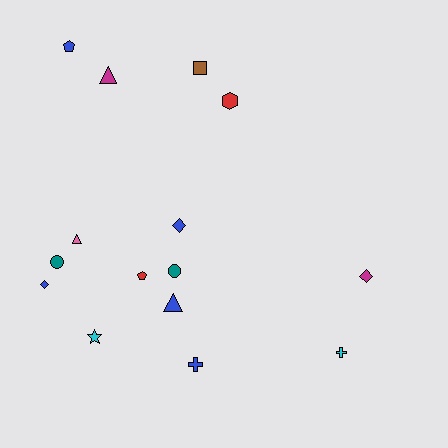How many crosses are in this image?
There are 2 crosses.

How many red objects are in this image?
There are 2 red objects.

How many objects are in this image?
There are 15 objects.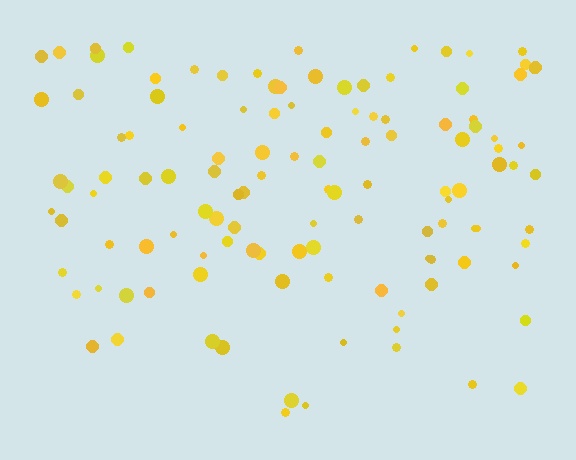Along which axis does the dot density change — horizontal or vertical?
Vertical.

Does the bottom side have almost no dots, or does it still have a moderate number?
Still a moderate number, just noticeably fewer than the top.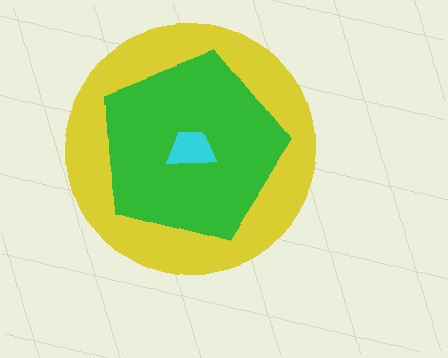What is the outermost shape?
The yellow circle.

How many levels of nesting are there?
3.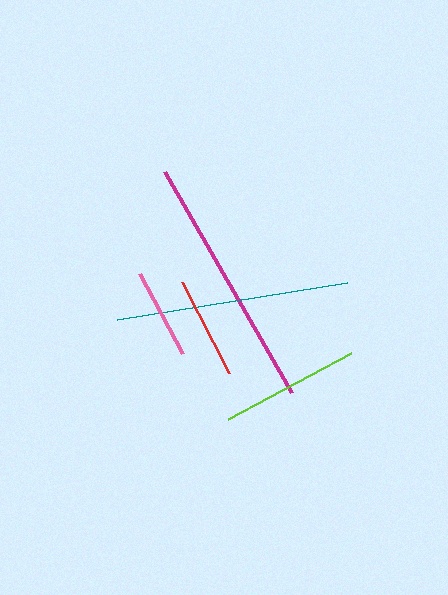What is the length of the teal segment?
The teal segment is approximately 233 pixels long.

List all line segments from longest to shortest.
From longest to shortest: magenta, teal, lime, red, pink.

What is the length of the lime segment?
The lime segment is approximately 140 pixels long.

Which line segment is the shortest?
The pink line is the shortest at approximately 91 pixels.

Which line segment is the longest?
The magenta line is the longest at approximately 255 pixels.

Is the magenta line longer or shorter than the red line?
The magenta line is longer than the red line.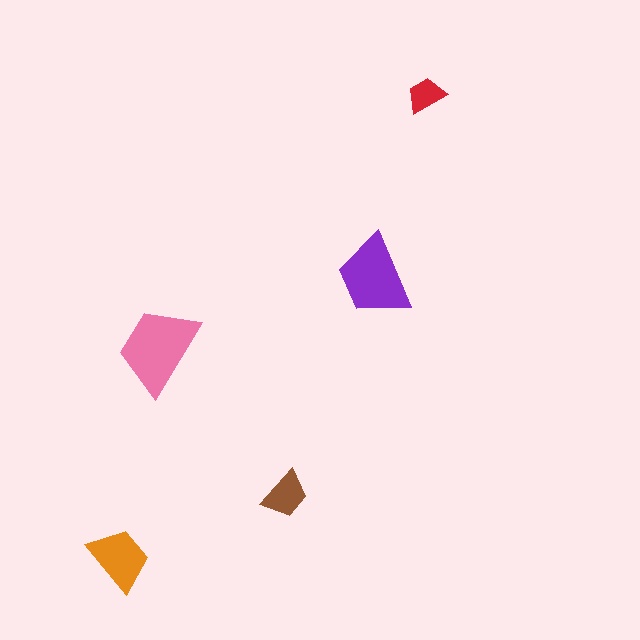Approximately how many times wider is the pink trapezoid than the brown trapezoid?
About 2 times wider.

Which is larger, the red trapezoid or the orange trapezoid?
The orange one.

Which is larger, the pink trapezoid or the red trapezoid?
The pink one.